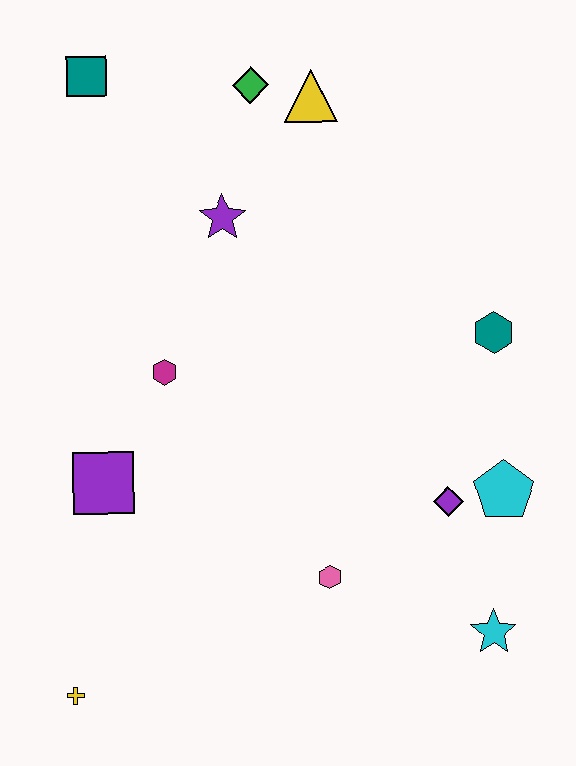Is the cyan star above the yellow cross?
Yes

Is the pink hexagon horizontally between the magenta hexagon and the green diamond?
No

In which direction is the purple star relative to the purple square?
The purple star is above the purple square.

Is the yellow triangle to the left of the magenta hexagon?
No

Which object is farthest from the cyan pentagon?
The teal square is farthest from the cyan pentagon.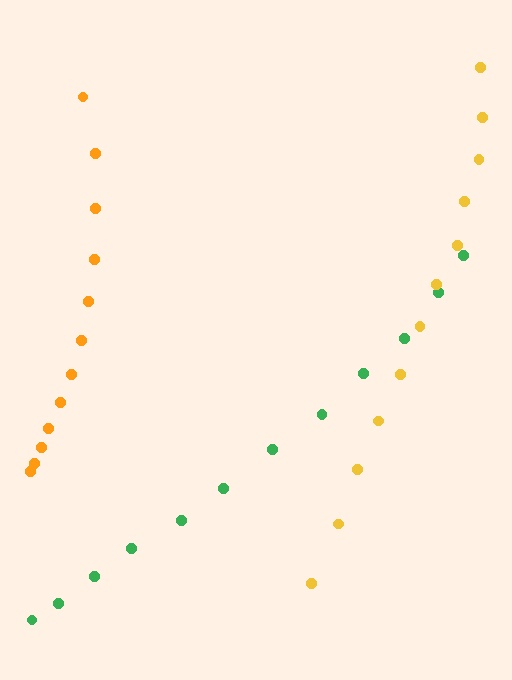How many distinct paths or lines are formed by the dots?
There are 3 distinct paths.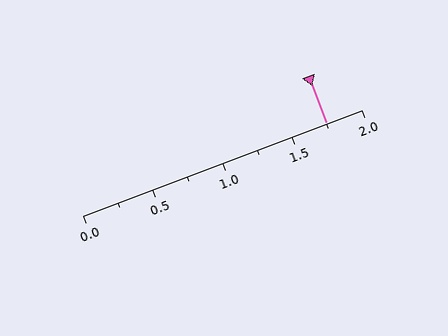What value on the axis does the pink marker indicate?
The marker indicates approximately 1.75.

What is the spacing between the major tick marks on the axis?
The major ticks are spaced 0.5 apart.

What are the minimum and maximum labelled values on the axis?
The axis runs from 0.0 to 2.0.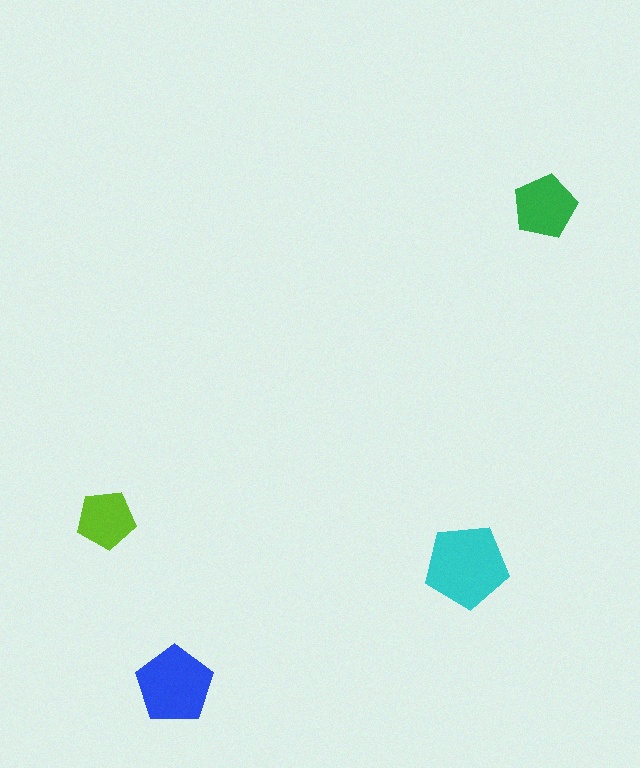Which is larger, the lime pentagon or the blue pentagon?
The blue one.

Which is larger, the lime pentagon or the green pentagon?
The green one.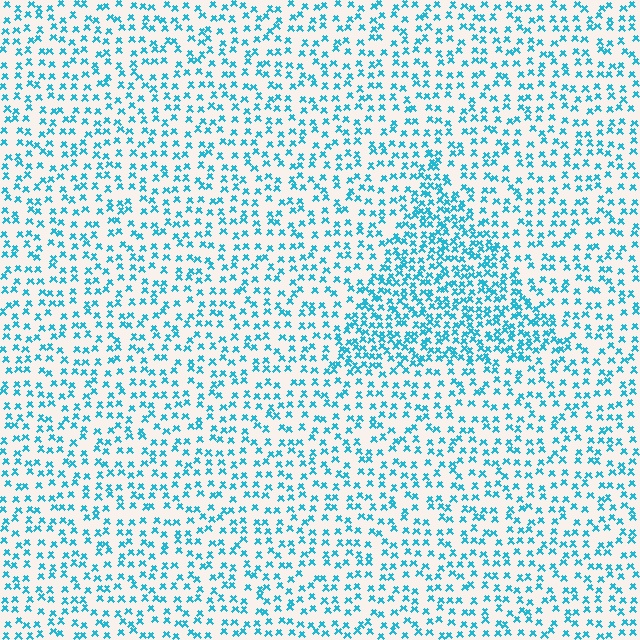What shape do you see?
I see a triangle.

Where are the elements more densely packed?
The elements are more densely packed inside the triangle boundary.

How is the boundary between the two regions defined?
The boundary is defined by a change in element density (approximately 1.9x ratio). All elements are the same color, size, and shape.